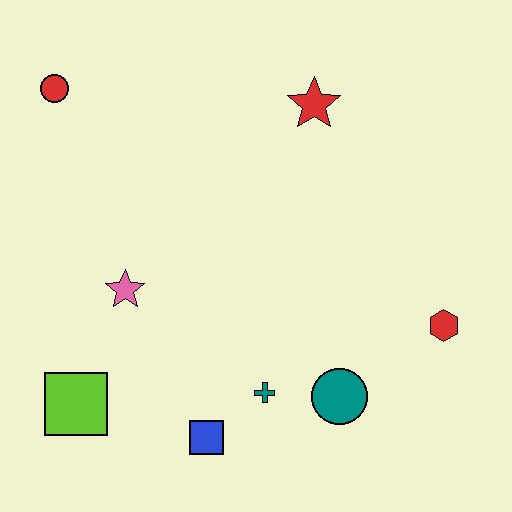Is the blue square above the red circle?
No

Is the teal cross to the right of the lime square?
Yes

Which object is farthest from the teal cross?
The red circle is farthest from the teal cross.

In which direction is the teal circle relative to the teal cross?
The teal circle is to the right of the teal cross.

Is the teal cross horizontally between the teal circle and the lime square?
Yes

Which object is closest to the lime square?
The pink star is closest to the lime square.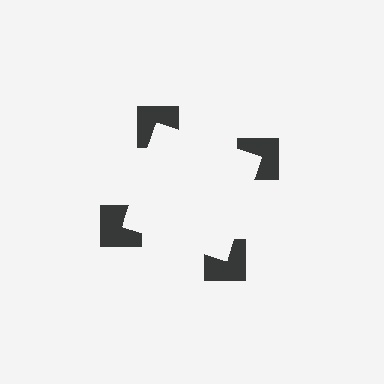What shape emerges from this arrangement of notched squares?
An illusory square — its edges are inferred from the aligned wedge cuts in the notched squares, not physically drawn.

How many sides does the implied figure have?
4 sides.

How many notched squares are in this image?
There are 4 — one at each vertex of the illusory square.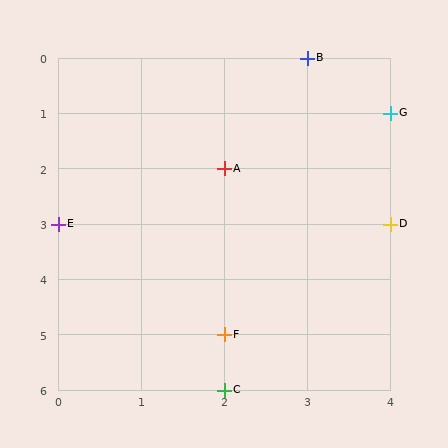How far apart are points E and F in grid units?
Points E and F are 2 columns and 2 rows apart (about 2.8 grid units diagonally).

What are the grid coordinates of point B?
Point B is at grid coordinates (3, 0).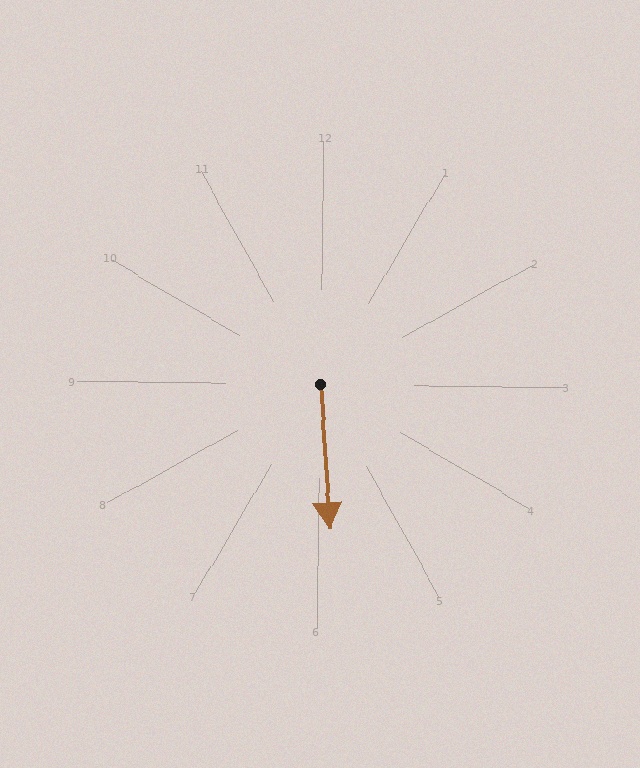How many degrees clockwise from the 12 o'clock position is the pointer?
Approximately 176 degrees.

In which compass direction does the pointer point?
South.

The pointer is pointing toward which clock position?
Roughly 6 o'clock.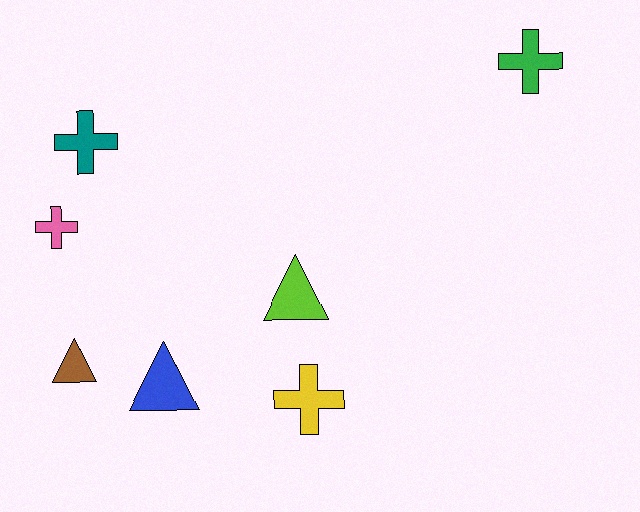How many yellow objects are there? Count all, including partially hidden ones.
There is 1 yellow object.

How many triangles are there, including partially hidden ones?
There are 3 triangles.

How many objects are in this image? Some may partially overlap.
There are 7 objects.